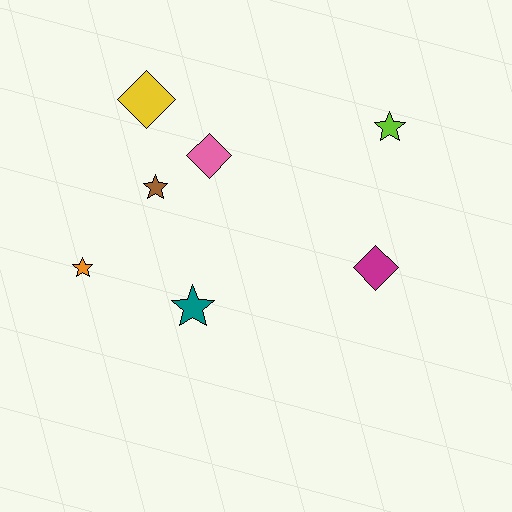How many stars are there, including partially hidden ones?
There are 4 stars.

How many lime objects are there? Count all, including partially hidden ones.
There is 1 lime object.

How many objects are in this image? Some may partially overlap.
There are 7 objects.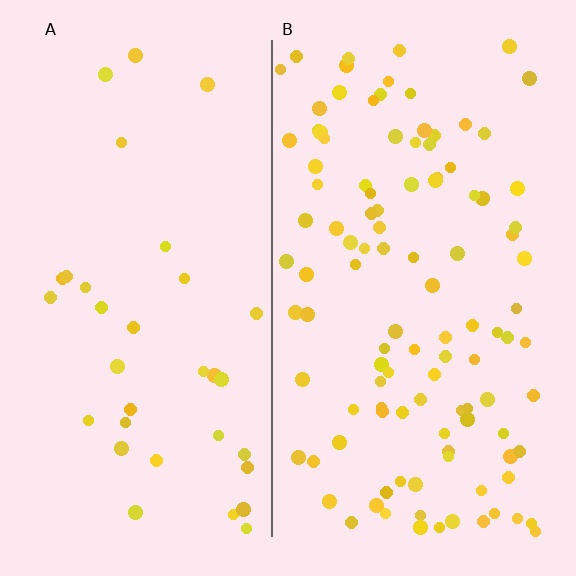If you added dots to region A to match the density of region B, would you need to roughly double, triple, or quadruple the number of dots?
Approximately triple.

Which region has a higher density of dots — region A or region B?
B (the right).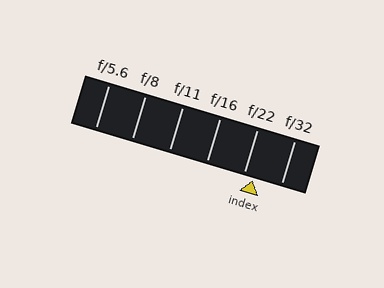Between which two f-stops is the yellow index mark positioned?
The index mark is between f/22 and f/32.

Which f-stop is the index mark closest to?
The index mark is closest to f/22.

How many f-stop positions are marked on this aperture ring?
There are 6 f-stop positions marked.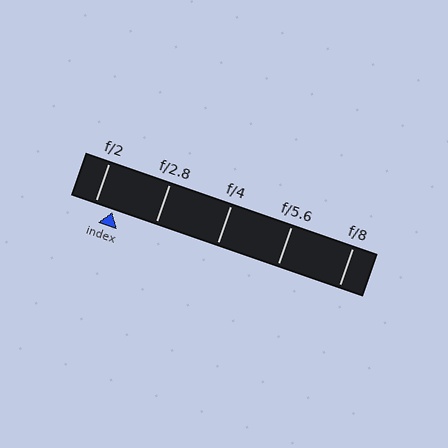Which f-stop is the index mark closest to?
The index mark is closest to f/2.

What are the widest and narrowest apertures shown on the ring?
The widest aperture shown is f/2 and the narrowest is f/8.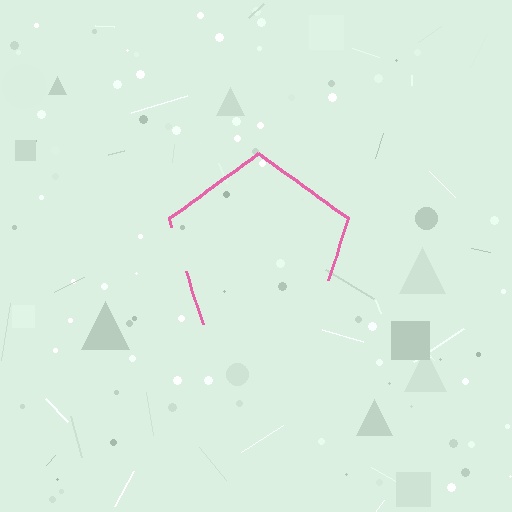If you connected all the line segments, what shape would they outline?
They would outline a pentagon.